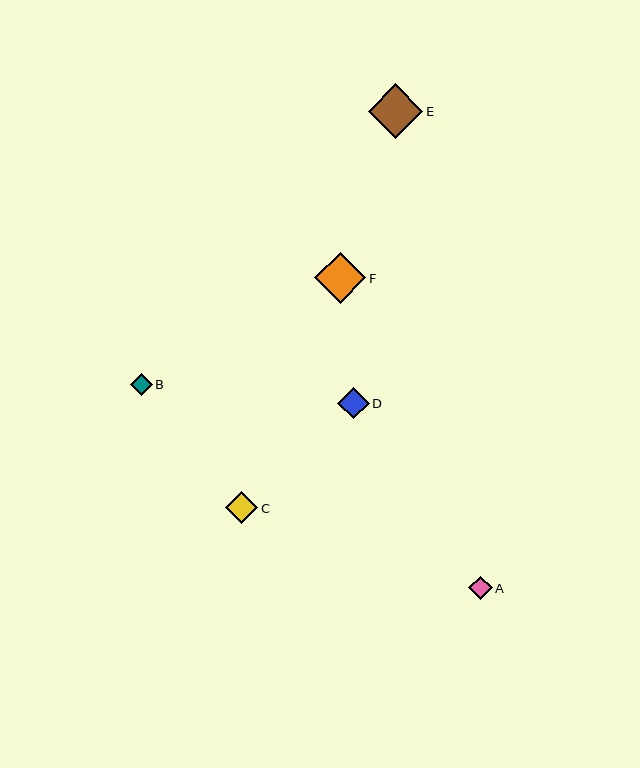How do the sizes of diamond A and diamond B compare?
Diamond A and diamond B are approximately the same size.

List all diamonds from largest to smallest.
From largest to smallest: E, F, C, D, A, B.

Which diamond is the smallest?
Diamond B is the smallest with a size of approximately 22 pixels.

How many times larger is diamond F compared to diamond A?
Diamond F is approximately 2.2 times the size of diamond A.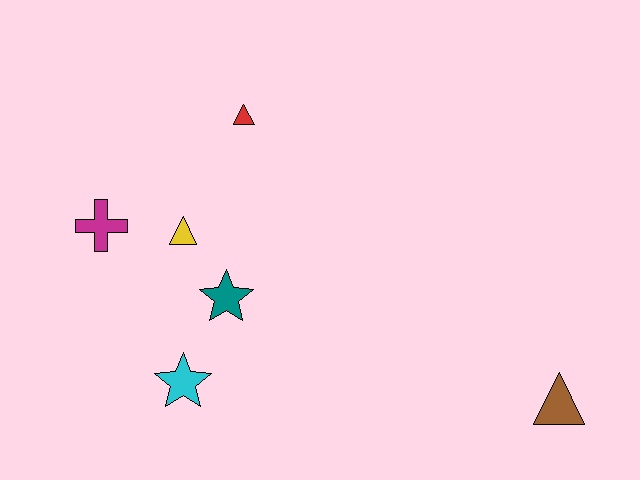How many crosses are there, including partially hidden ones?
There is 1 cross.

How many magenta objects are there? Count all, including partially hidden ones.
There is 1 magenta object.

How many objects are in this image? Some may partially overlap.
There are 6 objects.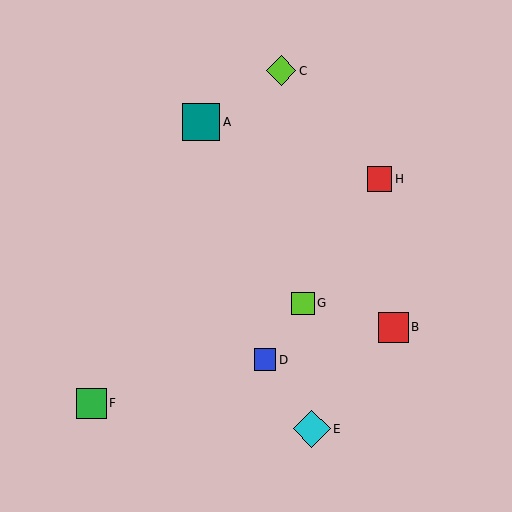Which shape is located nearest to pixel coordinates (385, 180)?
The red square (labeled H) at (380, 179) is nearest to that location.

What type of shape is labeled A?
Shape A is a teal square.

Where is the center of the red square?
The center of the red square is at (380, 179).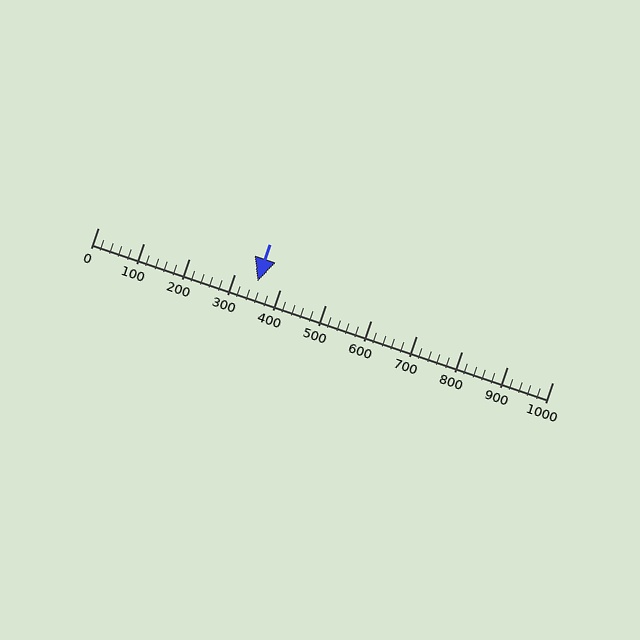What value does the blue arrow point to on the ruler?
The blue arrow points to approximately 351.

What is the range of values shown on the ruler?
The ruler shows values from 0 to 1000.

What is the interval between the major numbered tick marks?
The major tick marks are spaced 100 units apart.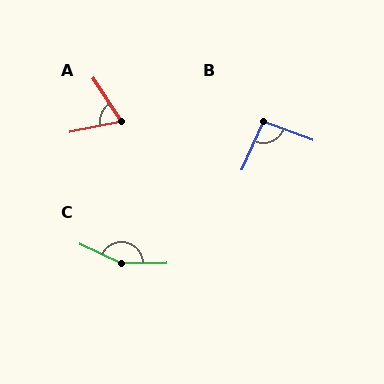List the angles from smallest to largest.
A (68°), B (94°), C (154°).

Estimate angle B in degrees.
Approximately 94 degrees.